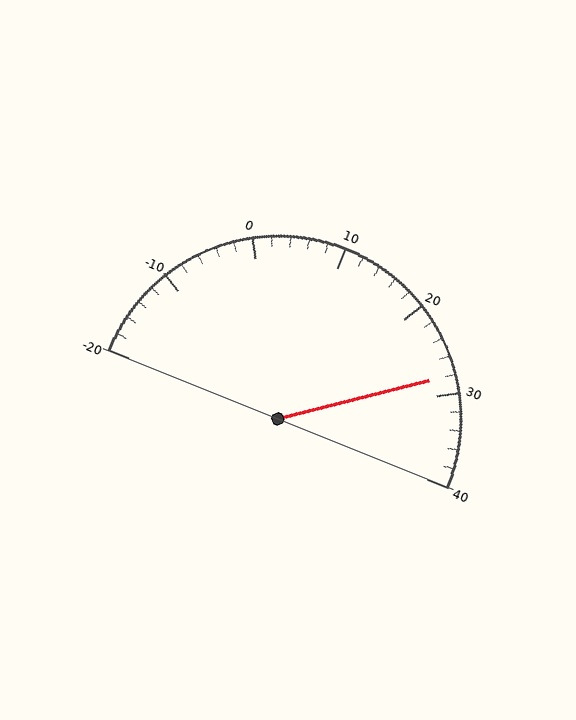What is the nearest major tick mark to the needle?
The nearest major tick mark is 30.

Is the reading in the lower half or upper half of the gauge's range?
The reading is in the upper half of the range (-20 to 40).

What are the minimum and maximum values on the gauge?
The gauge ranges from -20 to 40.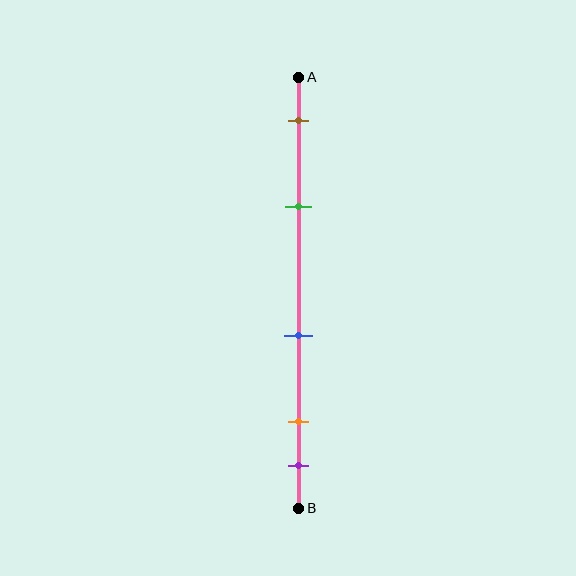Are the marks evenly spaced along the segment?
No, the marks are not evenly spaced.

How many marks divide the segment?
There are 5 marks dividing the segment.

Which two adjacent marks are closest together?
The orange and purple marks are the closest adjacent pair.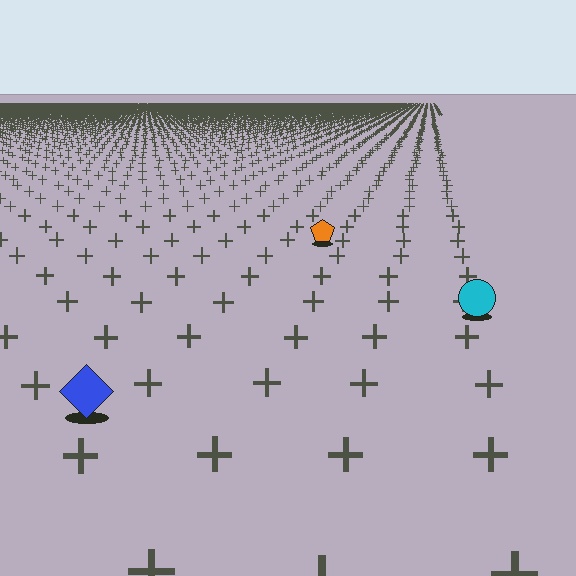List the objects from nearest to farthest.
From nearest to farthest: the blue diamond, the cyan circle, the orange pentagon.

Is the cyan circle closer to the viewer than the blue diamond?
No. The blue diamond is closer — you can tell from the texture gradient: the ground texture is coarser near it.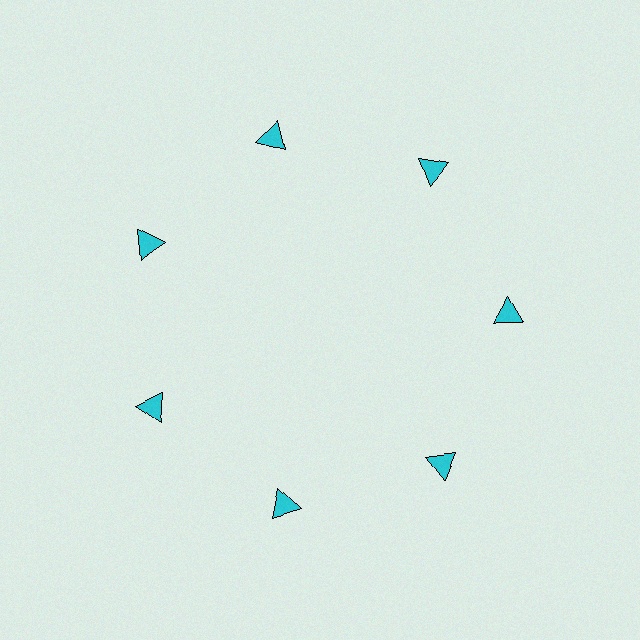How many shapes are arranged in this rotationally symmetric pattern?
There are 7 shapes, arranged in 7 groups of 1.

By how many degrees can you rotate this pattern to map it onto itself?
The pattern maps onto itself every 51 degrees of rotation.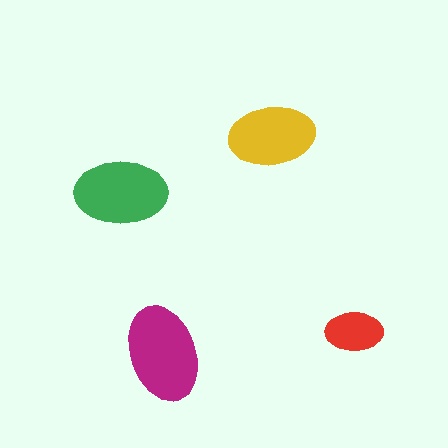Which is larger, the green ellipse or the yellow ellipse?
The green one.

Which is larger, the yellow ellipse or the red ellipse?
The yellow one.